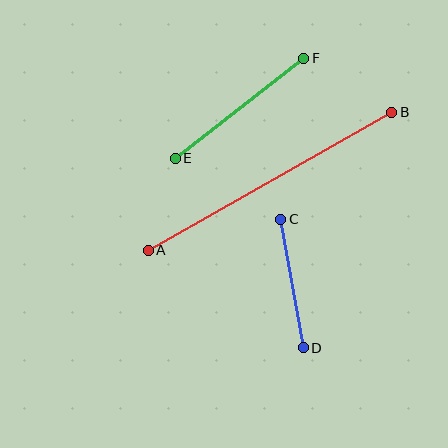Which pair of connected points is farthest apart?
Points A and B are farthest apart.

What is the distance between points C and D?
The distance is approximately 130 pixels.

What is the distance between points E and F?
The distance is approximately 163 pixels.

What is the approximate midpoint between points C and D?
The midpoint is at approximately (292, 283) pixels.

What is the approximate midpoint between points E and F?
The midpoint is at approximately (239, 108) pixels.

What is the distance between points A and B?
The distance is approximately 280 pixels.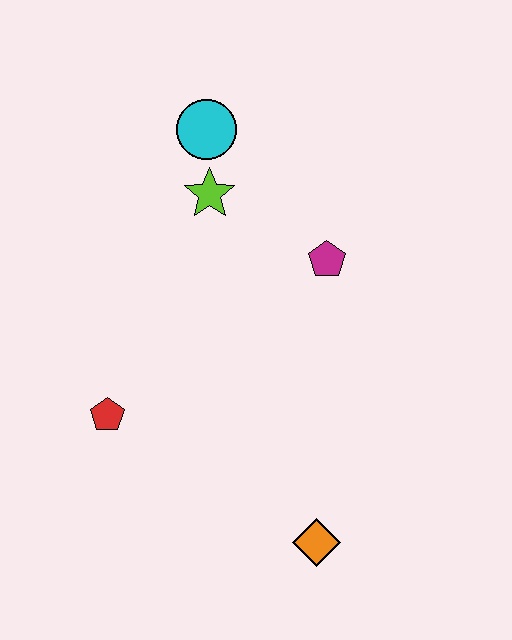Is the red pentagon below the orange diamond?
No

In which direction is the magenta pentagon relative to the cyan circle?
The magenta pentagon is below the cyan circle.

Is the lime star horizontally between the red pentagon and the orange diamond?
Yes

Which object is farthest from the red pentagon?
The cyan circle is farthest from the red pentagon.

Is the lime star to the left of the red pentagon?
No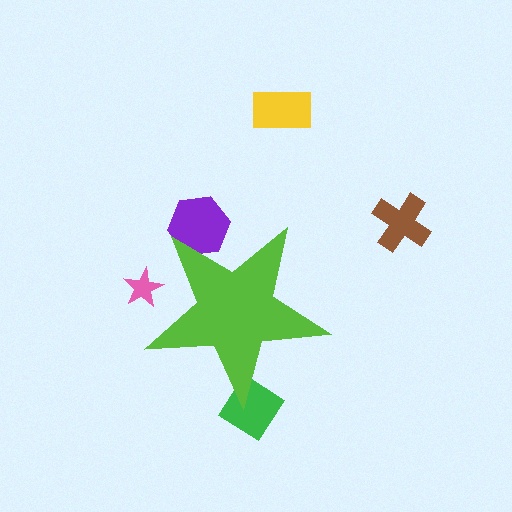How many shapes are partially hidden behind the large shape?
3 shapes are partially hidden.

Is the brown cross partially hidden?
No, the brown cross is fully visible.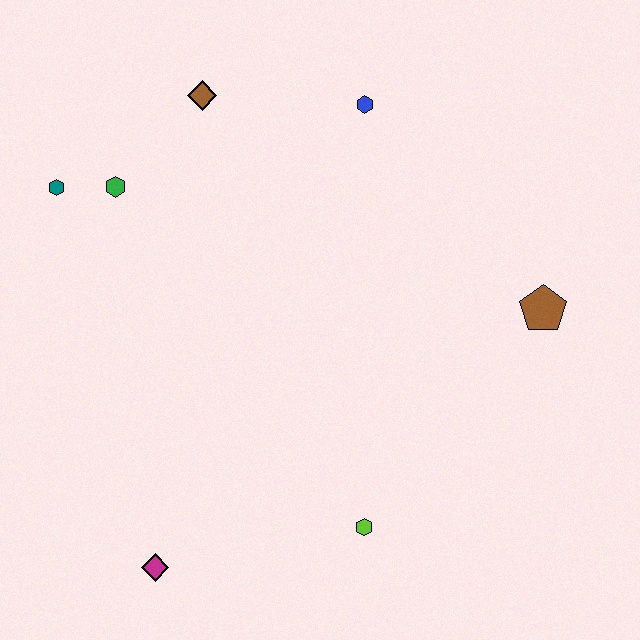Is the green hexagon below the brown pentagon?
No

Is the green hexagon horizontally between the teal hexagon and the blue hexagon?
Yes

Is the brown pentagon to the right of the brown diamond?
Yes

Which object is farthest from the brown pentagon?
The teal hexagon is farthest from the brown pentagon.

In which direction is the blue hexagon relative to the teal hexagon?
The blue hexagon is to the right of the teal hexagon.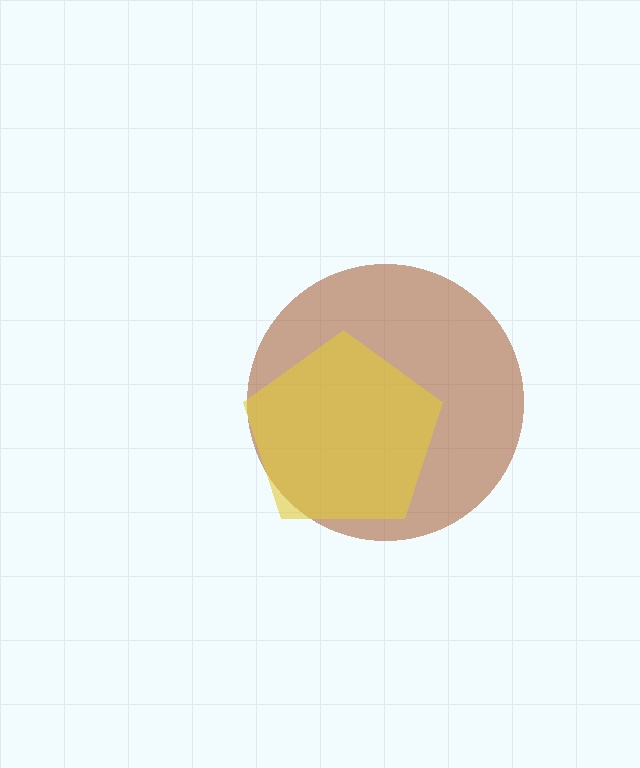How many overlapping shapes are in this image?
There are 2 overlapping shapes in the image.